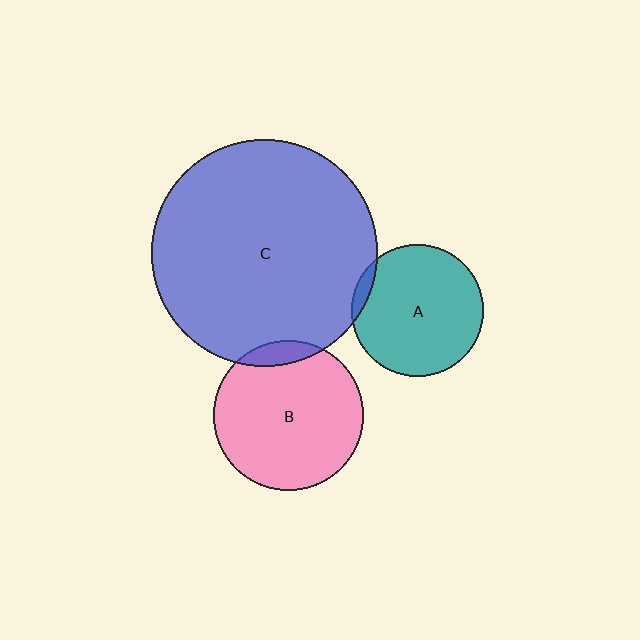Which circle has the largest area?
Circle C (blue).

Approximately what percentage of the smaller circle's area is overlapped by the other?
Approximately 5%.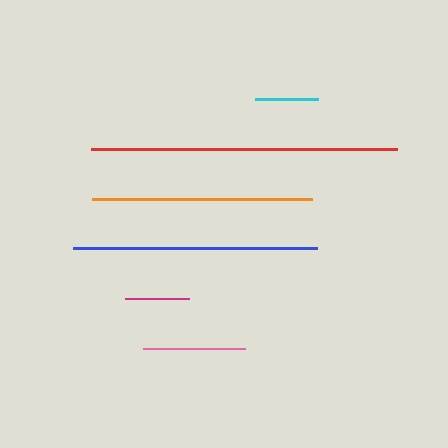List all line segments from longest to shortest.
From longest to shortest: red, blue, orange, pink, magenta, cyan.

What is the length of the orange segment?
The orange segment is approximately 220 pixels long.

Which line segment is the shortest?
The cyan line is the shortest at approximately 63 pixels.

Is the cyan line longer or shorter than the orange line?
The orange line is longer than the cyan line.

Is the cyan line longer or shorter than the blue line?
The blue line is longer than the cyan line.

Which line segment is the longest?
The red line is the longest at approximately 306 pixels.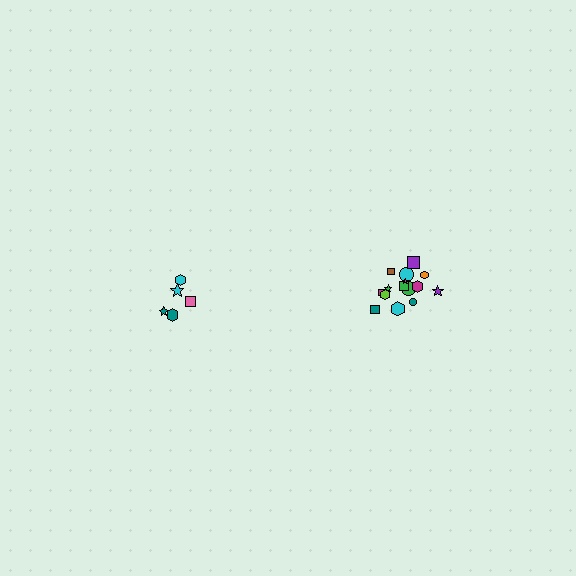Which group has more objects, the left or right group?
The right group.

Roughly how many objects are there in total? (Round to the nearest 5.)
Roughly 20 objects in total.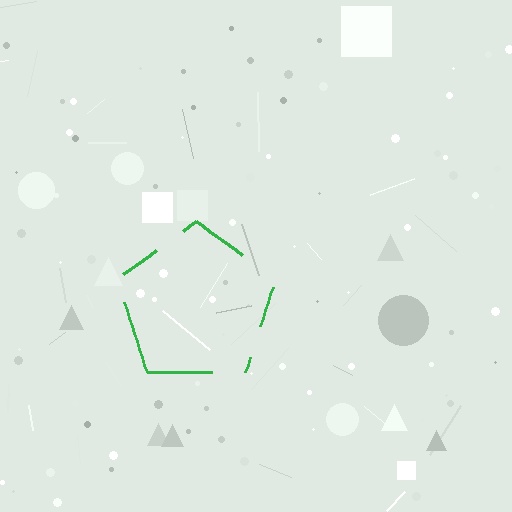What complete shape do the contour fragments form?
The contour fragments form a pentagon.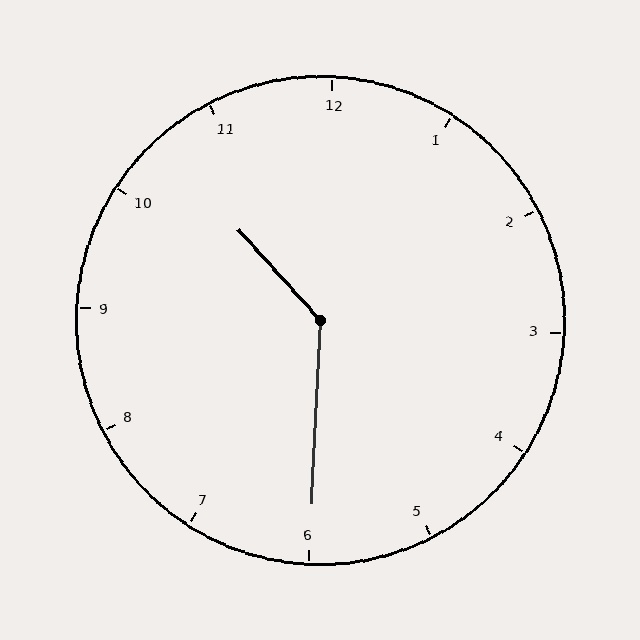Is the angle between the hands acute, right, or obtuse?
It is obtuse.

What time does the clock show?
10:30.